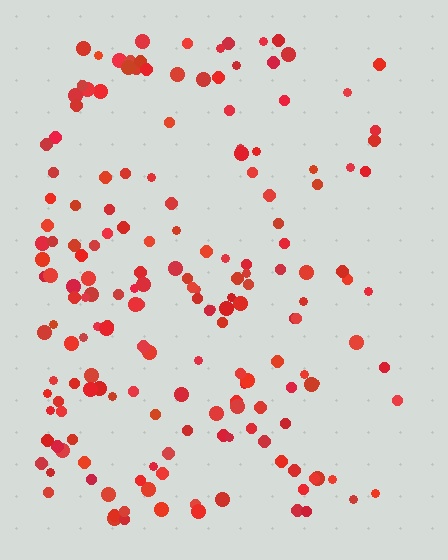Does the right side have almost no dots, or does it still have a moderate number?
Still a moderate number, just noticeably fewer than the left.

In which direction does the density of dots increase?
From right to left, with the left side densest.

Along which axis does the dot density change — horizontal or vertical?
Horizontal.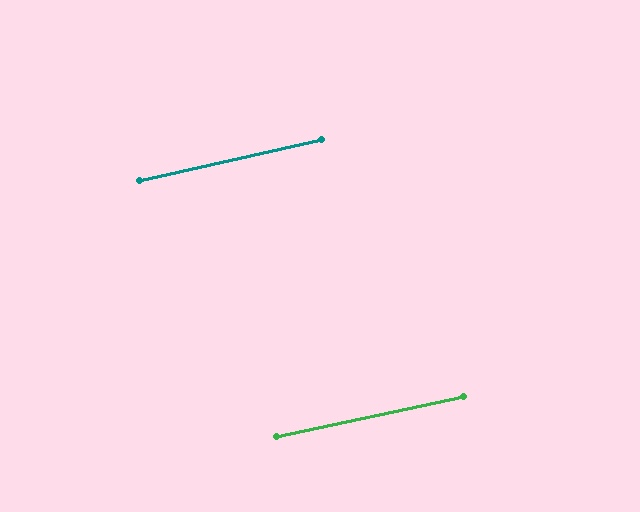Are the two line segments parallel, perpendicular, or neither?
Parallel — their directions differ by only 0.5°.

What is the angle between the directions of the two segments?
Approximately 0 degrees.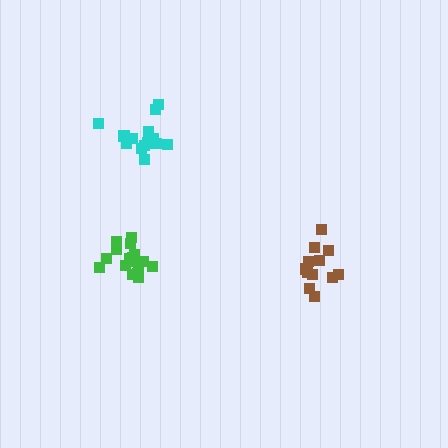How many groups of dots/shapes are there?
There are 3 groups.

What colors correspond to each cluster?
The clusters are colored: cyan, green, brown.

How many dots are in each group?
Group 1: 15 dots, Group 2: 17 dots, Group 3: 12 dots (44 total).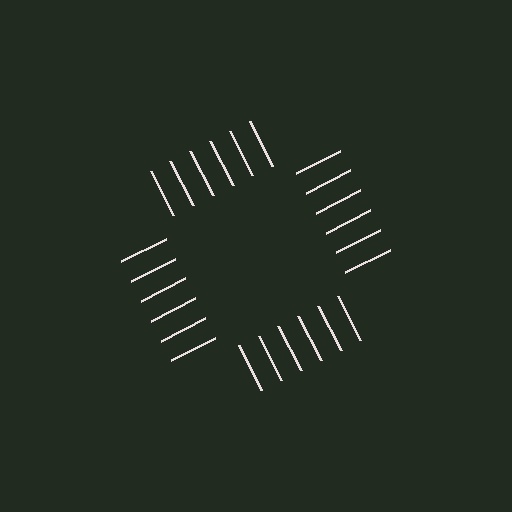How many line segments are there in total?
24 — 6 along each of the 4 edges.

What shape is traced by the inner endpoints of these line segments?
An illusory square — the line segments terminate on its edges but no continuous stroke is drawn.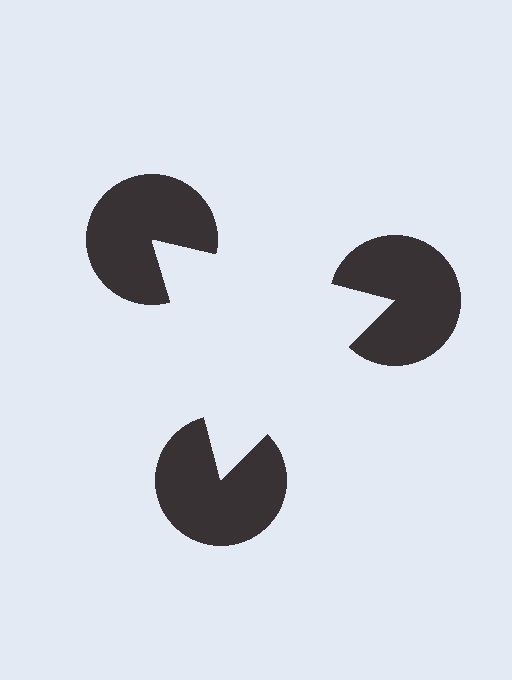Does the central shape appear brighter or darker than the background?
It typically appears slightly brighter than the background, even though no actual brightness change is drawn.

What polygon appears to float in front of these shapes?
An illusory triangle — its edges are inferred from the aligned wedge cuts in the pac-man discs, not physically drawn.